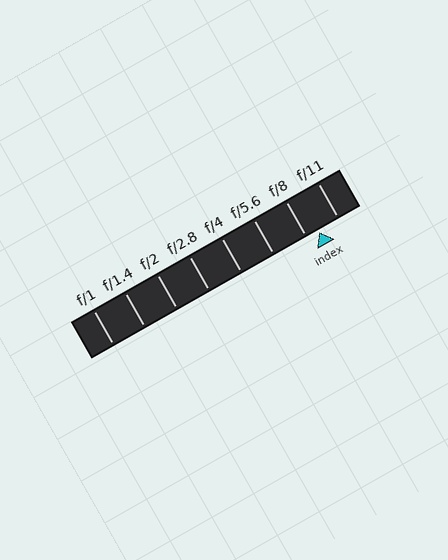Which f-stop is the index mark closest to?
The index mark is closest to f/8.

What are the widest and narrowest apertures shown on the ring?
The widest aperture shown is f/1 and the narrowest is f/11.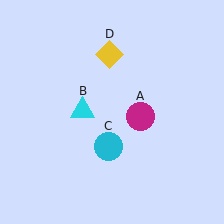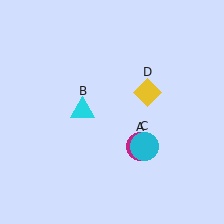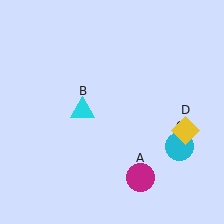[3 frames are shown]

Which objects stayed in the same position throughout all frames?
Cyan triangle (object B) remained stationary.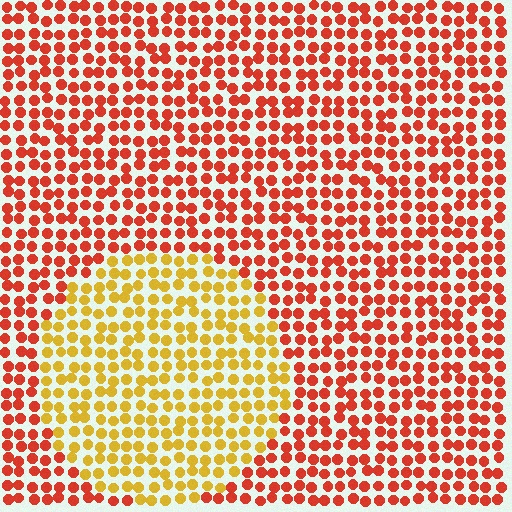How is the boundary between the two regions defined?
The boundary is defined purely by a slight shift in hue (about 42 degrees). Spacing, size, and orientation are identical on both sides.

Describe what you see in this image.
The image is filled with small red elements in a uniform arrangement. A circle-shaped region is visible where the elements are tinted to a slightly different hue, forming a subtle color boundary.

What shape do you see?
I see a circle.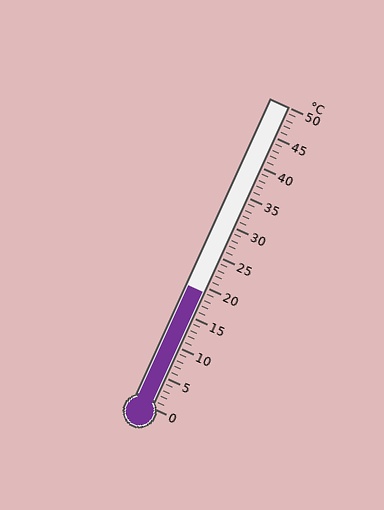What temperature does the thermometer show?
The thermometer shows approximately 19°C.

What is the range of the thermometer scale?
The thermometer scale ranges from 0°C to 50°C.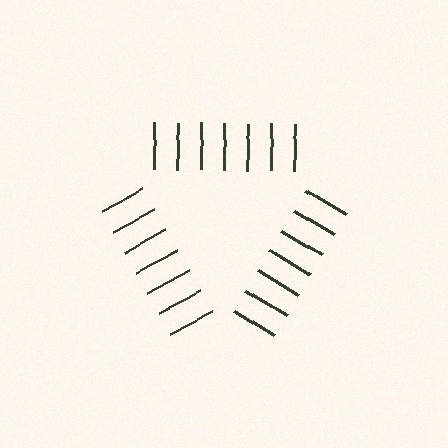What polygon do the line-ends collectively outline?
An illusory triangle — the line segments terminate on its edges but no continuous stroke is drawn.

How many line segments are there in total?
21 — 7 along each of the 3 edges.